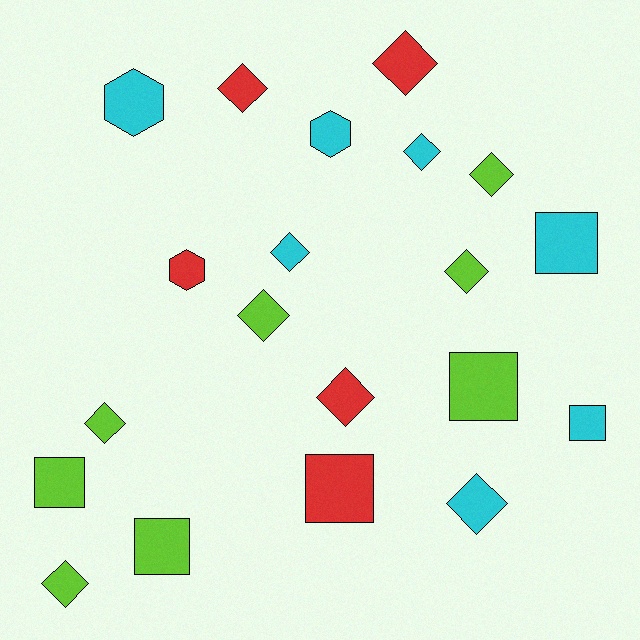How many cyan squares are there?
There are 2 cyan squares.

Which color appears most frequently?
Lime, with 8 objects.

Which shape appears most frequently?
Diamond, with 11 objects.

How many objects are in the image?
There are 20 objects.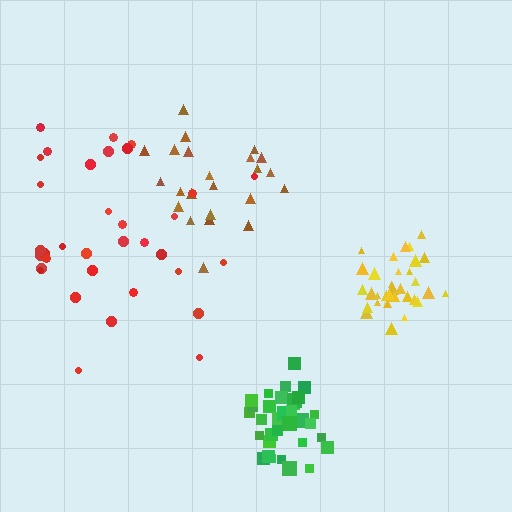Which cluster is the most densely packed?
Green.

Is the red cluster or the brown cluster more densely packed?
Brown.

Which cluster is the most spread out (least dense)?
Red.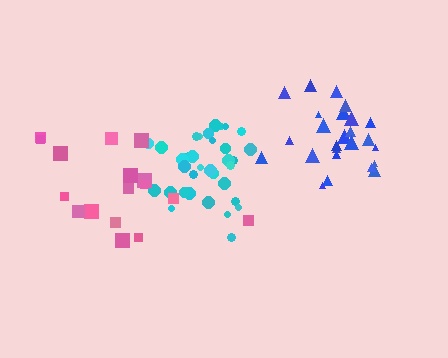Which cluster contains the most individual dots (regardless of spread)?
Cyan (34).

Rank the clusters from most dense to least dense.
cyan, blue, pink.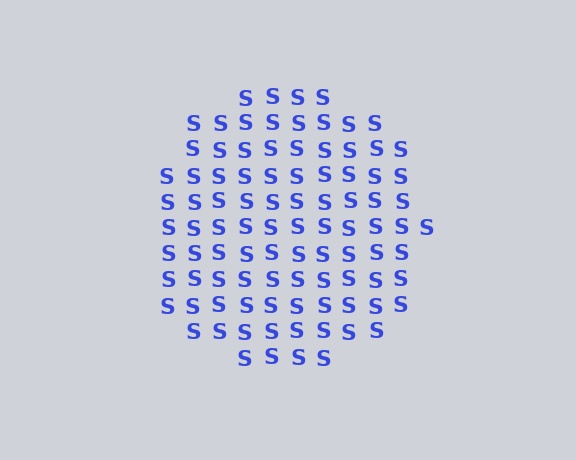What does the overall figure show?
The overall figure shows a circle.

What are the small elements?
The small elements are letter S's.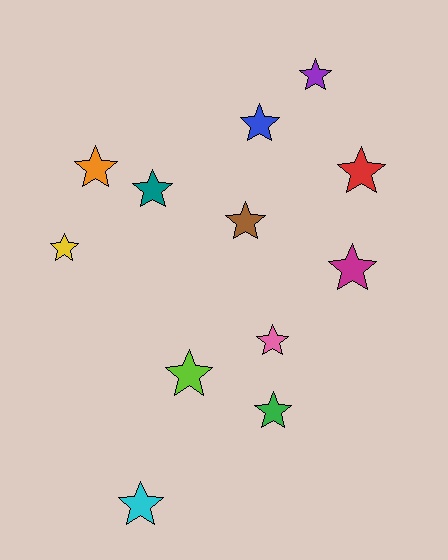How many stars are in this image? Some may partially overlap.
There are 12 stars.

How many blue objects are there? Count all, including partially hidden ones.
There is 1 blue object.